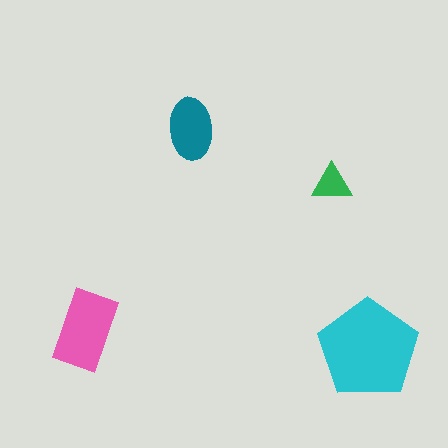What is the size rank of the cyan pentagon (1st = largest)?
1st.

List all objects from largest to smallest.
The cyan pentagon, the pink rectangle, the teal ellipse, the green triangle.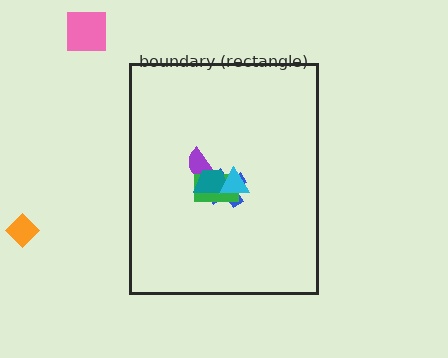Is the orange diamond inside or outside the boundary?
Outside.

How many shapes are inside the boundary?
5 inside, 2 outside.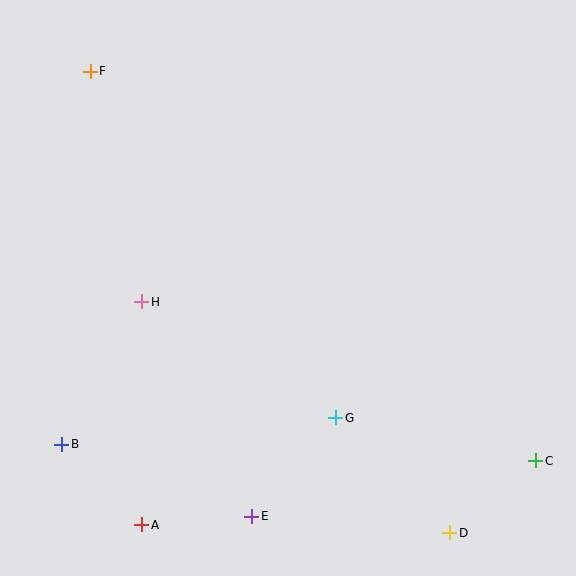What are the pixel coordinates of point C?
Point C is at (536, 461).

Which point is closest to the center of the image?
Point G at (336, 418) is closest to the center.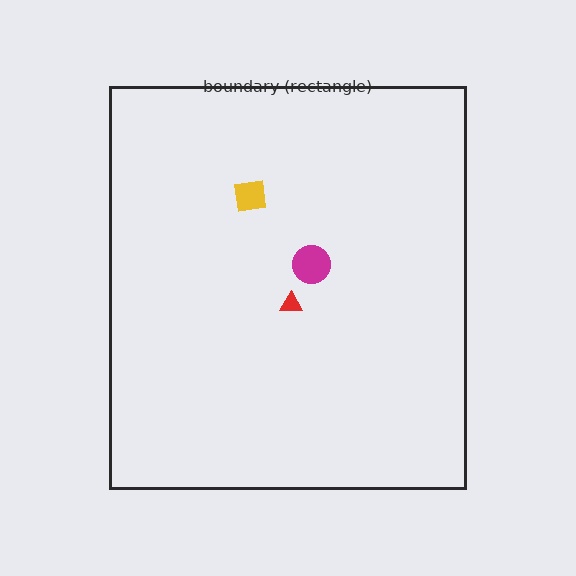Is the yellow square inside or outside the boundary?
Inside.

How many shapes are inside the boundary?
3 inside, 0 outside.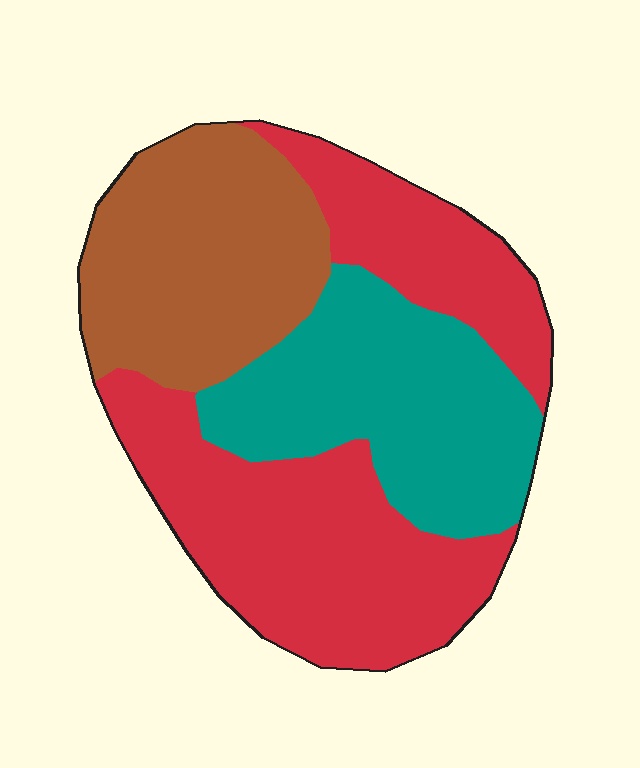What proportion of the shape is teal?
Teal covers around 30% of the shape.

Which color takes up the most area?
Red, at roughly 45%.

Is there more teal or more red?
Red.